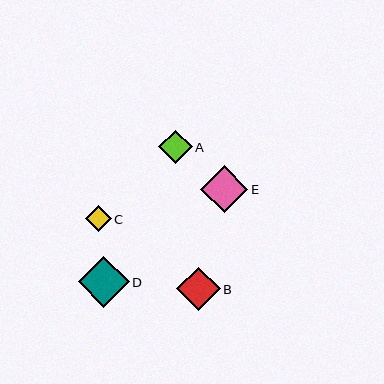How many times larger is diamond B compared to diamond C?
Diamond B is approximately 1.7 times the size of diamond C.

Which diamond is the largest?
Diamond D is the largest with a size of approximately 51 pixels.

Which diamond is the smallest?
Diamond C is the smallest with a size of approximately 26 pixels.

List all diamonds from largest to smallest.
From largest to smallest: D, E, B, A, C.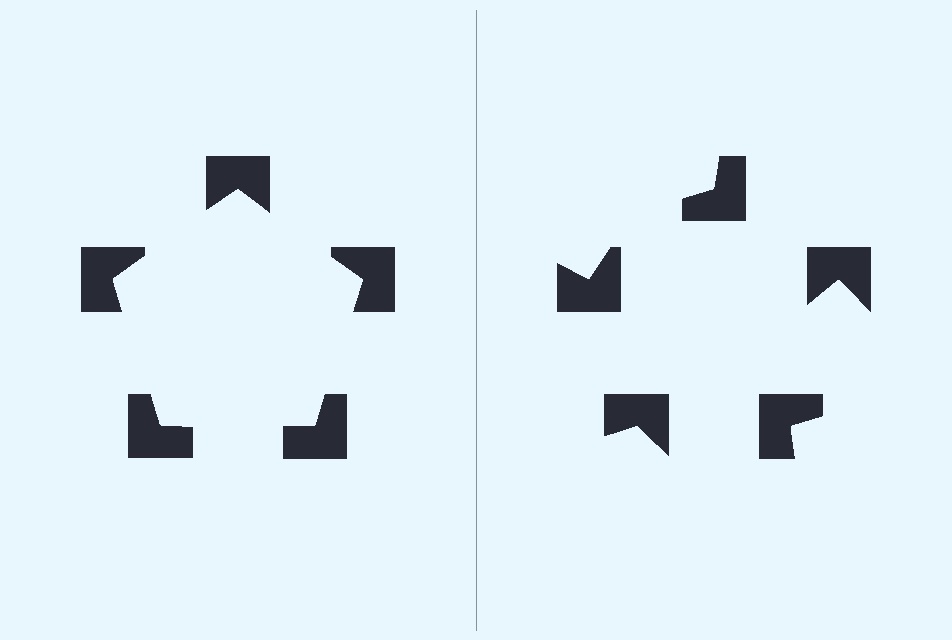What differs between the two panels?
The notched squares are positioned identically on both sides; only the wedge orientations differ. On the left they align to a pentagon; on the right they are misaligned.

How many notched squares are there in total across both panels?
10 — 5 on each side.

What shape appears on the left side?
An illusory pentagon.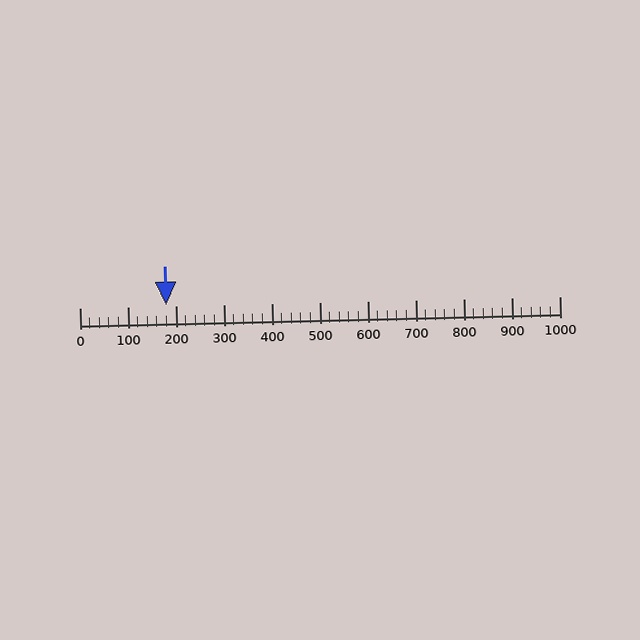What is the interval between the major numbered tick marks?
The major tick marks are spaced 100 units apart.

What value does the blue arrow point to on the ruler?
The blue arrow points to approximately 180.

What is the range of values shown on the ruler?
The ruler shows values from 0 to 1000.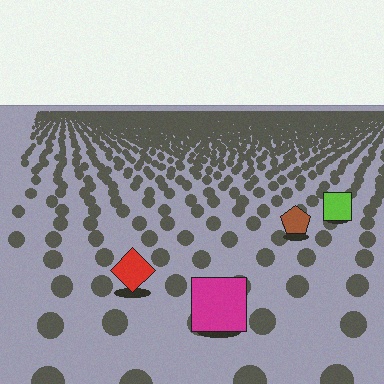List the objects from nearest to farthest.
From nearest to farthest: the magenta square, the red diamond, the brown pentagon, the lime square.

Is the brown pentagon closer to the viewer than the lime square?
Yes. The brown pentagon is closer — you can tell from the texture gradient: the ground texture is coarser near it.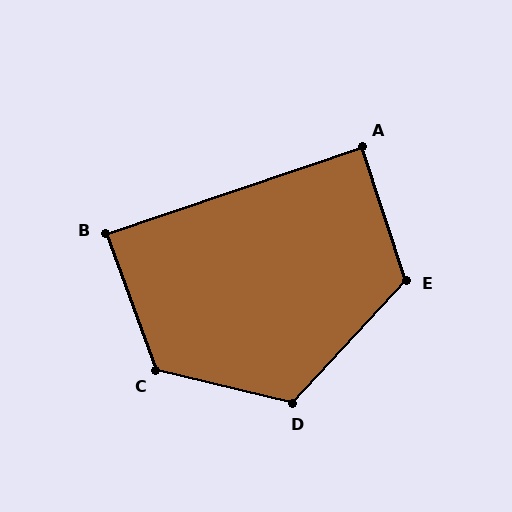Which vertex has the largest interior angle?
C, at approximately 124 degrees.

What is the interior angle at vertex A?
Approximately 90 degrees (approximately right).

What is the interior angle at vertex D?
Approximately 119 degrees (obtuse).